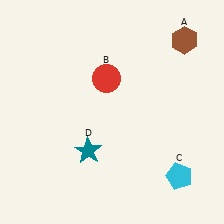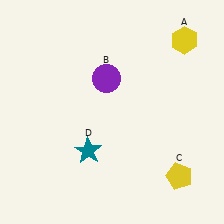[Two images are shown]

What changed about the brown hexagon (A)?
In Image 1, A is brown. In Image 2, it changed to yellow.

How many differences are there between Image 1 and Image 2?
There are 3 differences between the two images.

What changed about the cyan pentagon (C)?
In Image 1, C is cyan. In Image 2, it changed to yellow.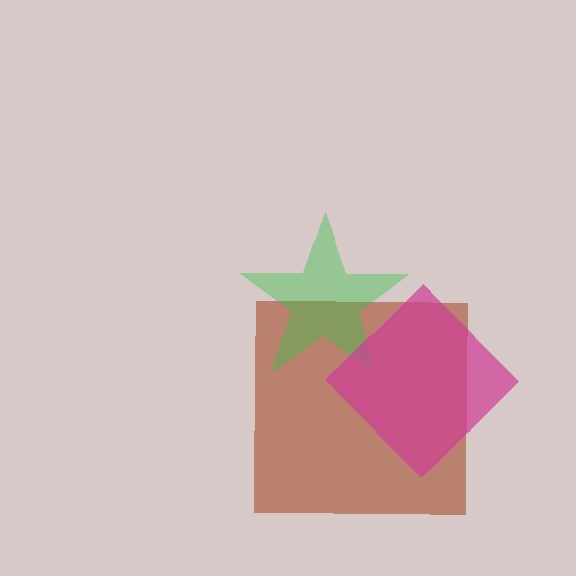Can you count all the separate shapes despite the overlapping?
Yes, there are 3 separate shapes.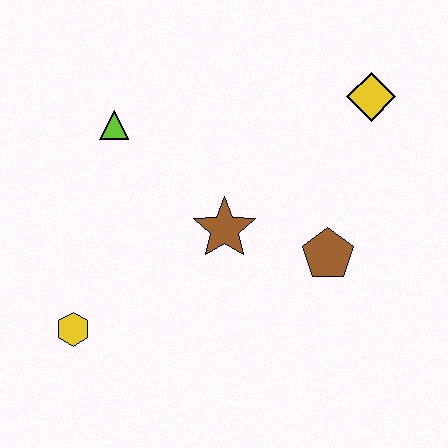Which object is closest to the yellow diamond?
The brown pentagon is closest to the yellow diamond.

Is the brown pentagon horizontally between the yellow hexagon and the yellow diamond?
Yes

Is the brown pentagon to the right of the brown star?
Yes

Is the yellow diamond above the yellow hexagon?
Yes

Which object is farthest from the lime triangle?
The yellow diamond is farthest from the lime triangle.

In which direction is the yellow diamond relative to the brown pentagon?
The yellow diamond is above the brown pentagon.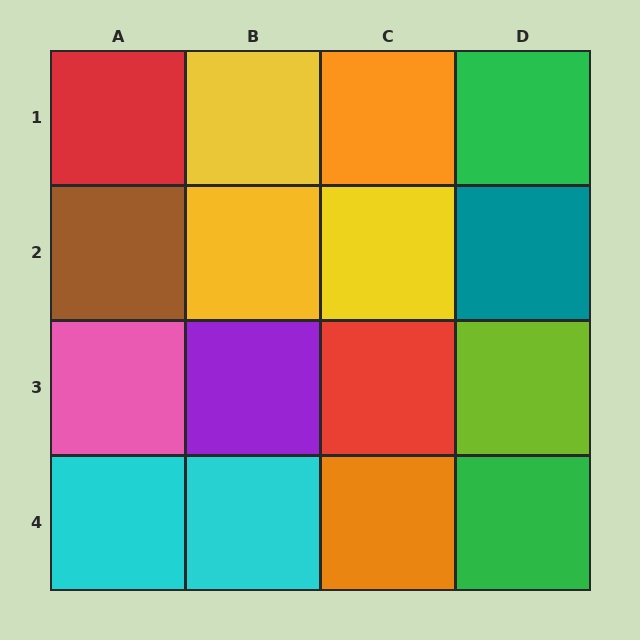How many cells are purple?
1 cell is purple.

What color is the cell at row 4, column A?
Cyan.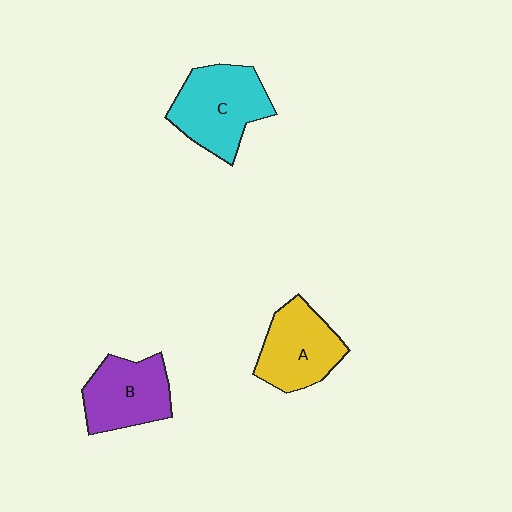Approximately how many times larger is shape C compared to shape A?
Approximately 1.2 times.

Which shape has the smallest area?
Shape B (purple).